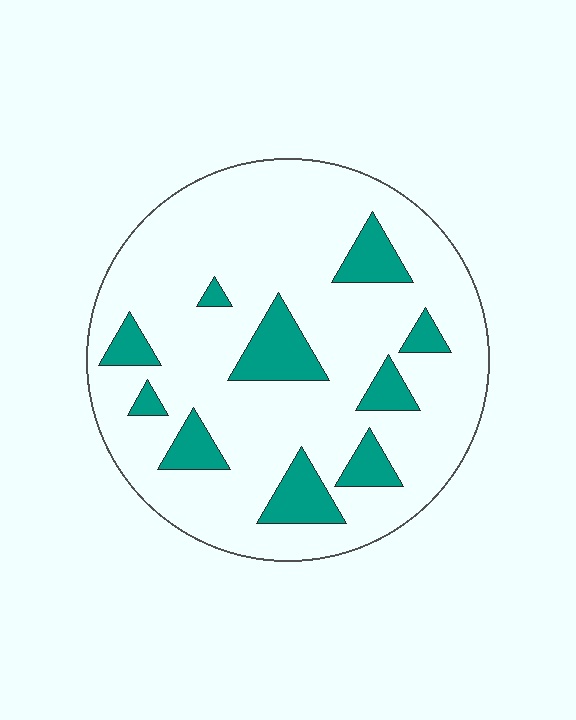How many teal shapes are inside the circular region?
10.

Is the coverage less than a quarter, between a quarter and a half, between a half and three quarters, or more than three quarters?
Less than a quarter.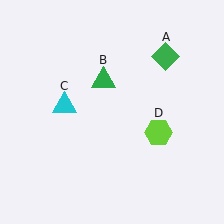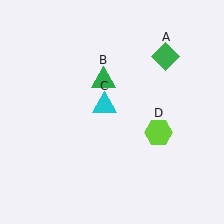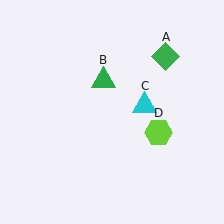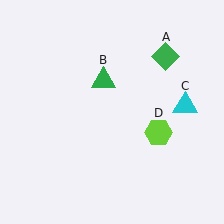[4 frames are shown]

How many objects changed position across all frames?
1 object changed position: cyan triangle (object C).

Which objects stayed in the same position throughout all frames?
Green diamond (object A) and green triangle (object B) and lime hexagon (object D) remained stationary.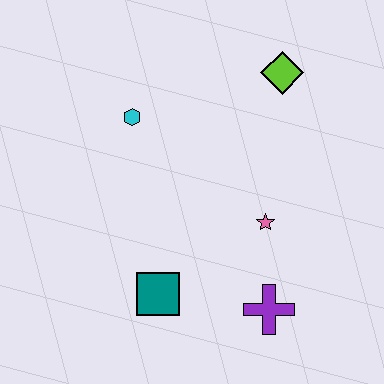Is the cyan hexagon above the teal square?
Yes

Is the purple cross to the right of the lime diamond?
No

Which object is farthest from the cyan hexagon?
The purple cross is farthest from the cyan hexagon.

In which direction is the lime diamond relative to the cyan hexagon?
The lime diamond is to the right of the cyan hexagon.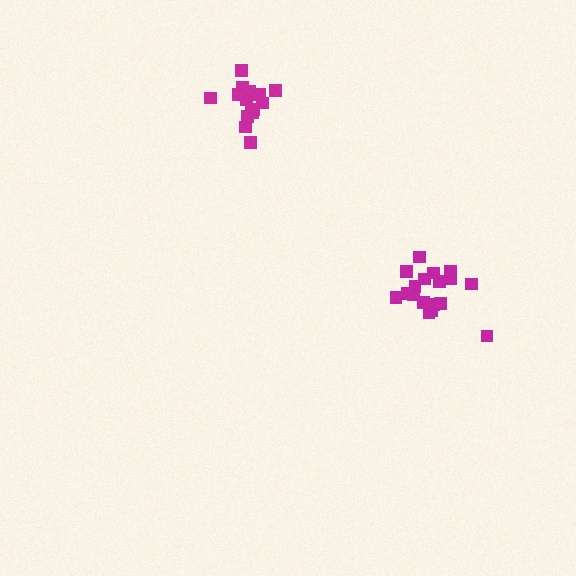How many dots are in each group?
Group 1: 18 dots, Group 2: 15 dots (33 total).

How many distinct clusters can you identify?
There are 2 distinct clusters.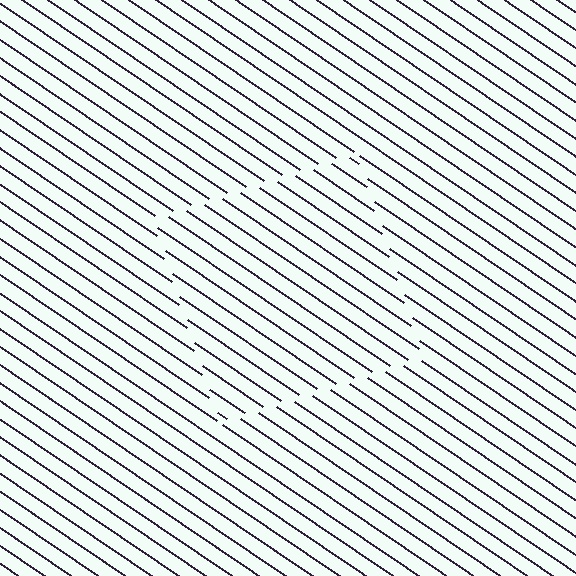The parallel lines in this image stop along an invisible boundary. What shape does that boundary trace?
An illusory square. The interior of the shape contains the same grating, shifted by half a period — the contour is defined by the phase discontinuity where line-ends from the inner and outer gratings abut.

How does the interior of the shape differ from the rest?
The interior of the shape contains the same grating, shifted by half a period — the contour is defined by the phase discontinuity where line-ends from the inner and outer gratings abut.